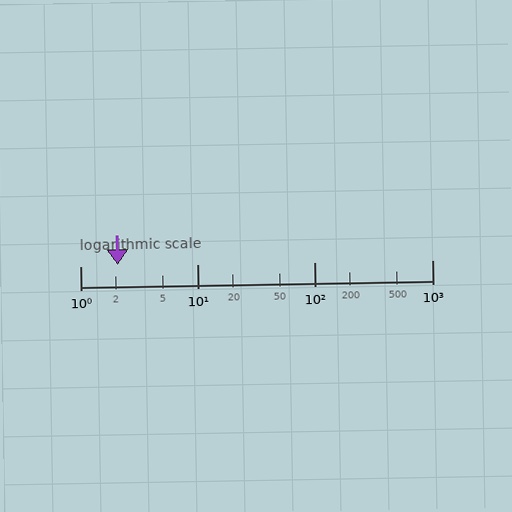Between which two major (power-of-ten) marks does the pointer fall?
The pointer is between 1 and 10.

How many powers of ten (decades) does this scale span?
The scale spans 3 decades, from 1 to 1000.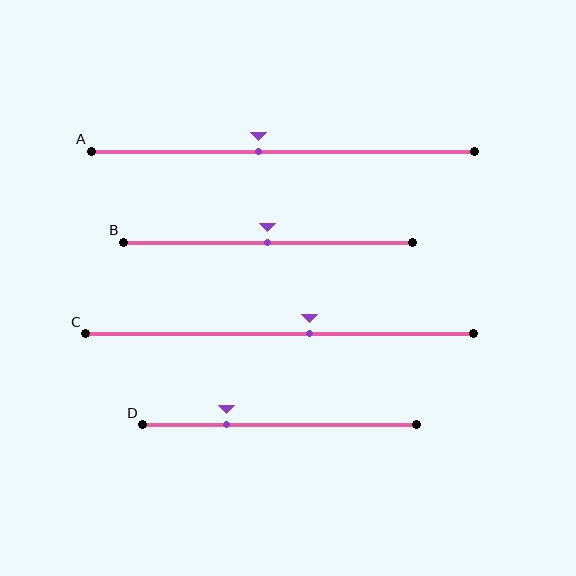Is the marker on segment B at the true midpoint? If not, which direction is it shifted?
Yes, the marker on segment B is at the true midpoint.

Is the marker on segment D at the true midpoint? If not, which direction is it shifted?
No, the marker on segment D is shifted to the left by about 19% of the segment length.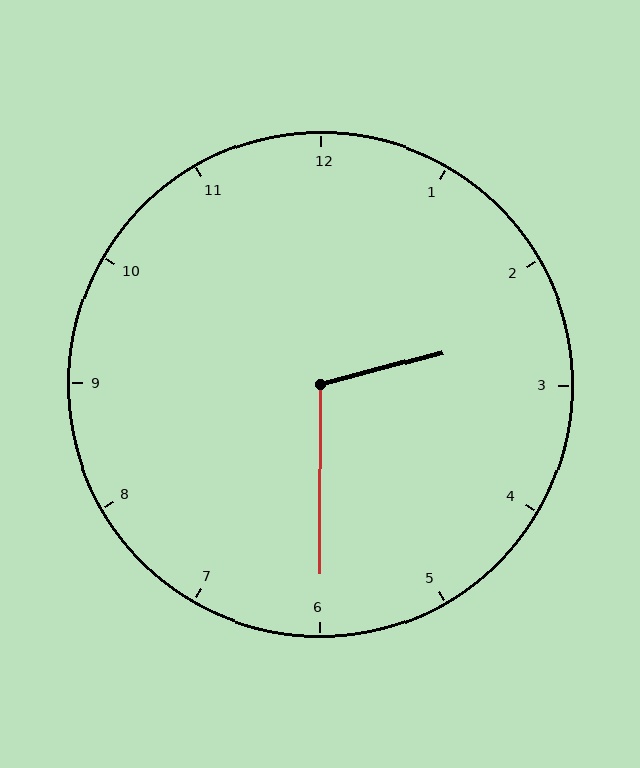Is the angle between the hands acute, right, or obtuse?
It is obtuse.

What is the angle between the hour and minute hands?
Approximately 105 degrees.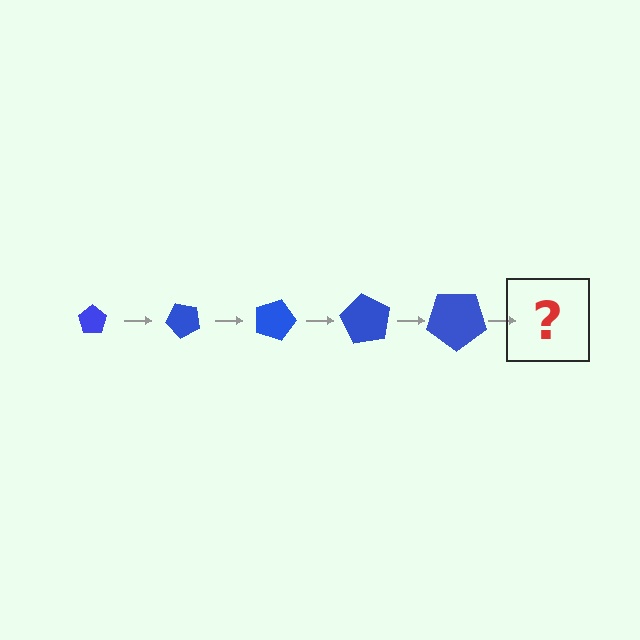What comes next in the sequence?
The next element should be a pentagon, larger than the previous one and rotated 225 degrees from the start.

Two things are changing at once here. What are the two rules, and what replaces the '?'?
The two rules are that the pentagon grows larger each step and it rotates 45 degrees each step. The '?' should be a pentagon, larger than the previous one and rotated 225 degrees from the start.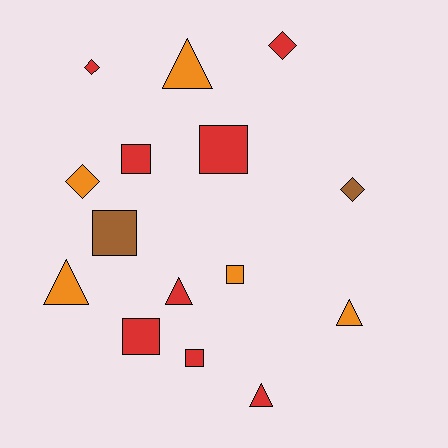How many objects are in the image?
There are 15 objects.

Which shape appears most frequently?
Square, with 6 objects.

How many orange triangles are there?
There are 3 orange triangles.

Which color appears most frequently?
Red, with 8 objects.